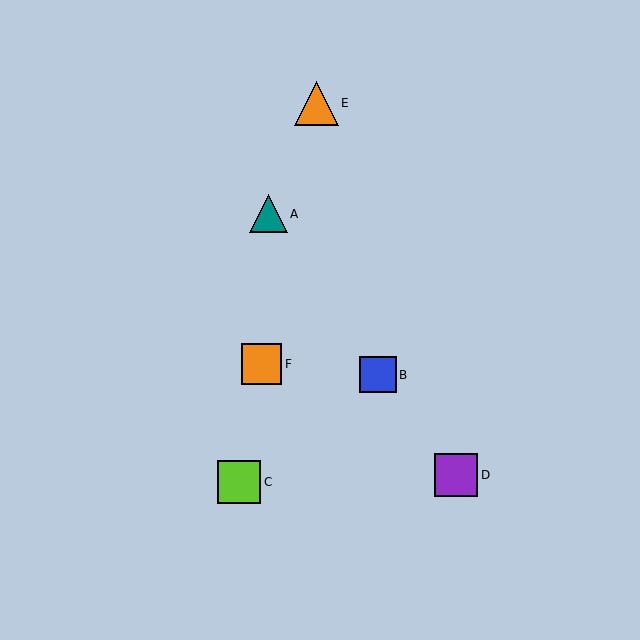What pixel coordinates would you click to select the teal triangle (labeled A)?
Click at (268, 214) to select the teal triangle A.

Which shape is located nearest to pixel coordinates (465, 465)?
The purple square (labeled D) at (456, 475) is nearest to that location.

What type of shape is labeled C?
Shape C is a lime square.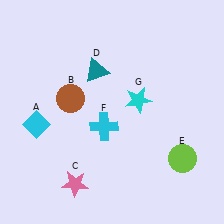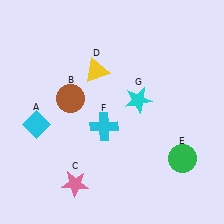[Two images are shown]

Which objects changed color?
D changed from teal to yellow. E changed from lime to green.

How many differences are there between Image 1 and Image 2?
There are 2 differences between the two images.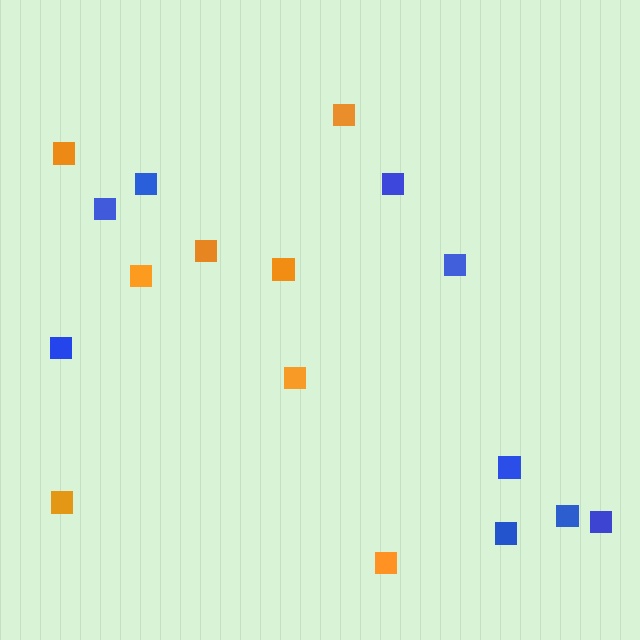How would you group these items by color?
There are 2 groups: one group of orange squares (8) and one group of blue squares (9).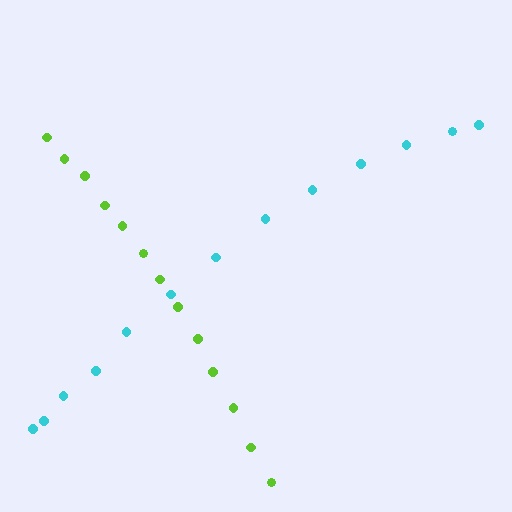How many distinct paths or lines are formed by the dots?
There are 2 distinct paths.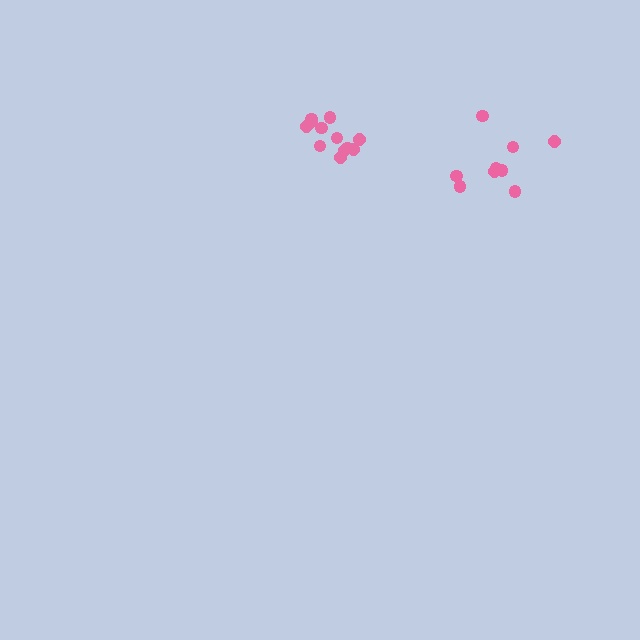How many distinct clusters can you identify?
There are 2 distinct clusters.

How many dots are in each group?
Group 1: 9 dots, Group 2: 12 dots (21 total).